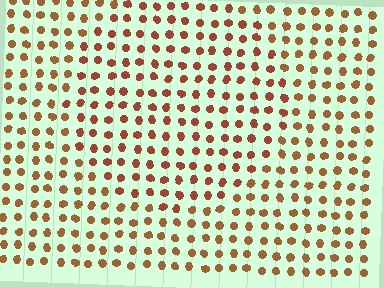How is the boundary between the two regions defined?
The boundary is defined purely by a slight shift in hue (about 20 degrees). Spacing, size, and orientation are identical on both sides.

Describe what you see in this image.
The image is filled with small brown elements in a uniform arrangement. A circle-shaped region is visible where the elements are tinted to a slightly different hue, forming a subtle color boundary.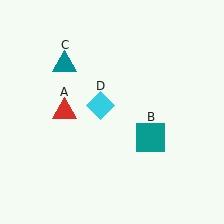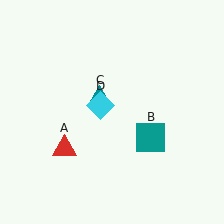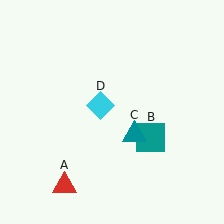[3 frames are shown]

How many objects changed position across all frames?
2 objects changed position: red triangle (object A), teal triangle (object C).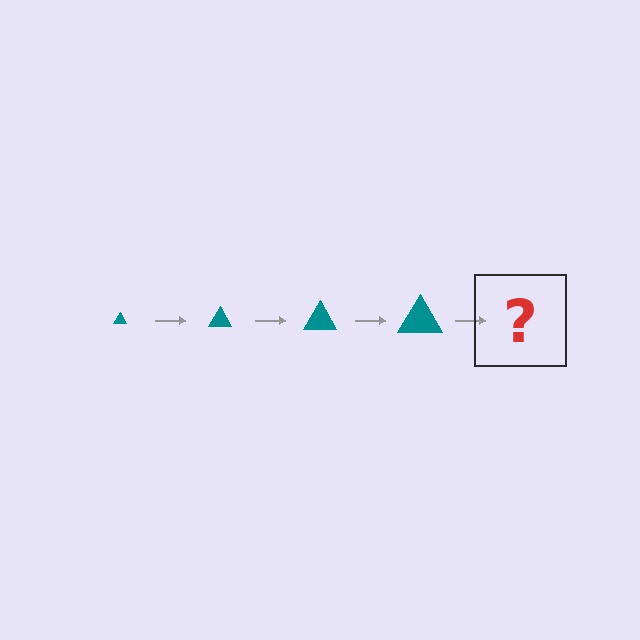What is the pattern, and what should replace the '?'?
The pattern is that the triangle gets progressively larger each step. The '?' should be a teal triangle, larger than the previous one.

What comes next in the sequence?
The next element should be a teal triangle, larger than the previous one.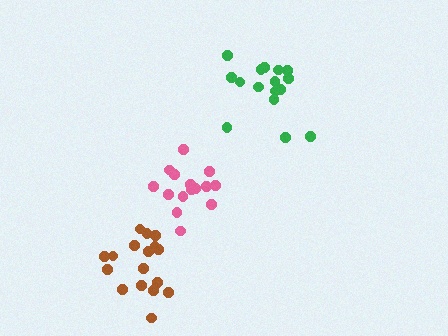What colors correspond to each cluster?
The clusters are colored: pink, green, brown.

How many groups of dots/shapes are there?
There are 3 groups.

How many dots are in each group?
Group 1: 15 dots, Group 2: 16 dots, Group 3: 17 dots (48 total).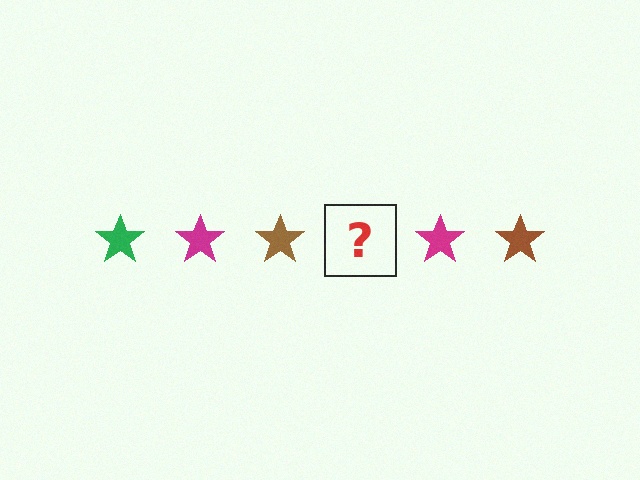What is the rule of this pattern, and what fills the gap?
The rule is that the pattern cycles through green, magenta, brown stars. The gap should be filled with a green star.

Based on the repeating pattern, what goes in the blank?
The blank should be a green star.